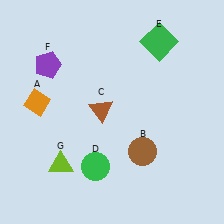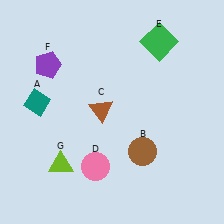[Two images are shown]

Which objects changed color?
A changed from orange to teal. D changed from green to pink.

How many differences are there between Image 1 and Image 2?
There are 2 differences between the two images.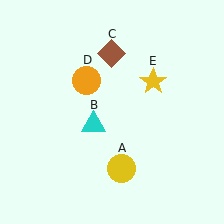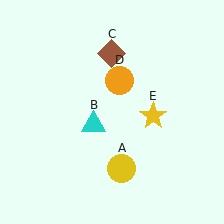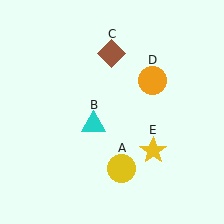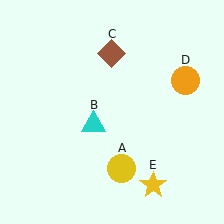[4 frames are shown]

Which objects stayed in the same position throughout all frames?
Yellow circle (object A) and cyan triangle (object B) and brown diamond (object C) remained stationary.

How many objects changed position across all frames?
2 objects changed position: orange circle (object D), yellow star (object E).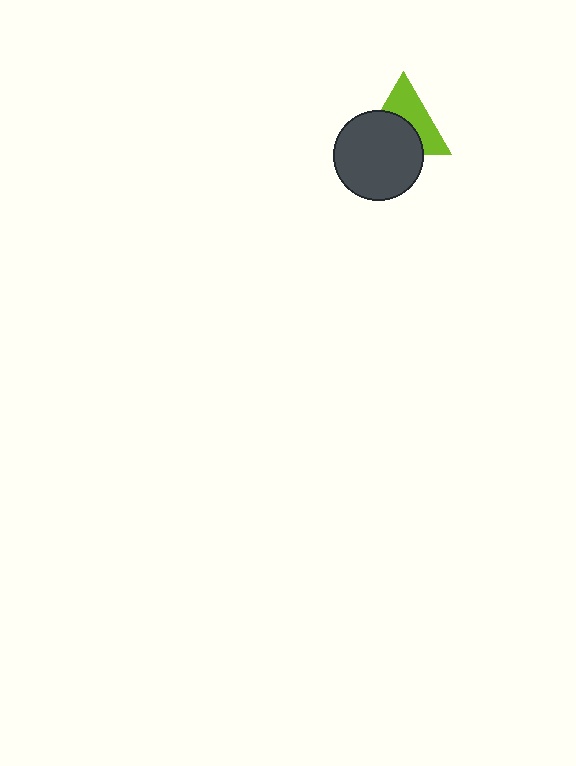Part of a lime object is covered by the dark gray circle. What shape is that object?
It is a triangle.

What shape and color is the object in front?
The object in front is a dark gray circle.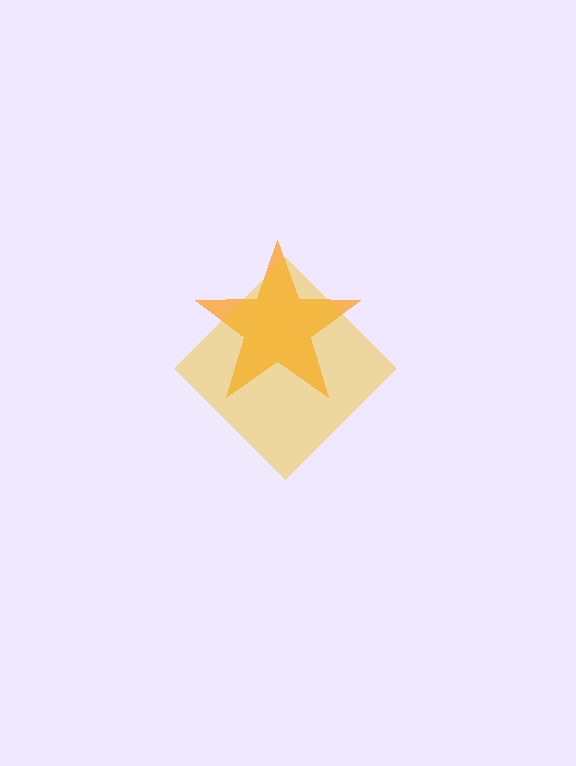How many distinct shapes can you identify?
There are 2 distinct shapes: an orange star, a yellow diamond.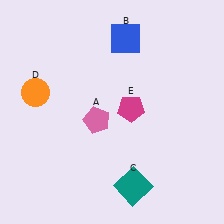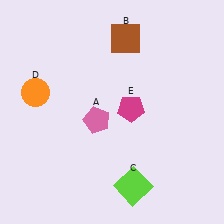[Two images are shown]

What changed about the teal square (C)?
In Image 1, C is teal. In Image 2, it changed to lime.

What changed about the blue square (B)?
In Image 1, B is blue. In Image 2, it changed to brown.